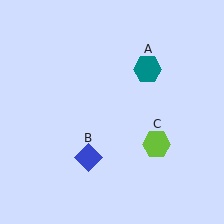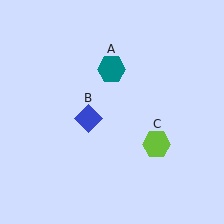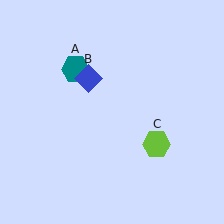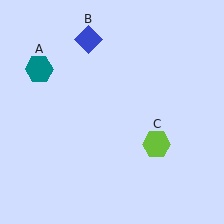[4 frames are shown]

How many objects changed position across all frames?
2 objects changed position: teal hexagon (object A), blue diamond (object B).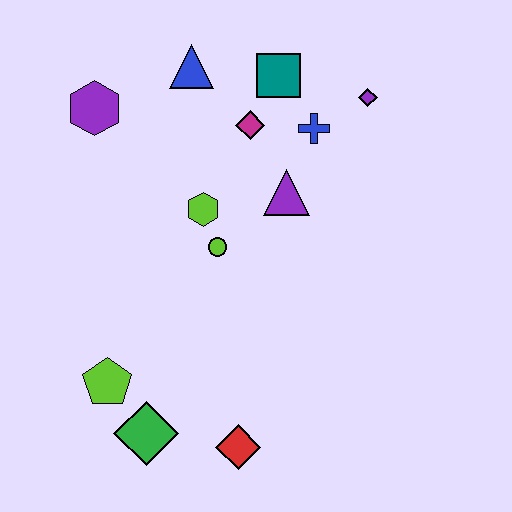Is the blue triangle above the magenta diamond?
Yes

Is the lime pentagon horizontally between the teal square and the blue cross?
No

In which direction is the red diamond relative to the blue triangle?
The red diamond is below the blue triangle.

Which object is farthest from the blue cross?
The green diamond is farthest from the blue cross.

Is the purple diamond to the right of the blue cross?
Yes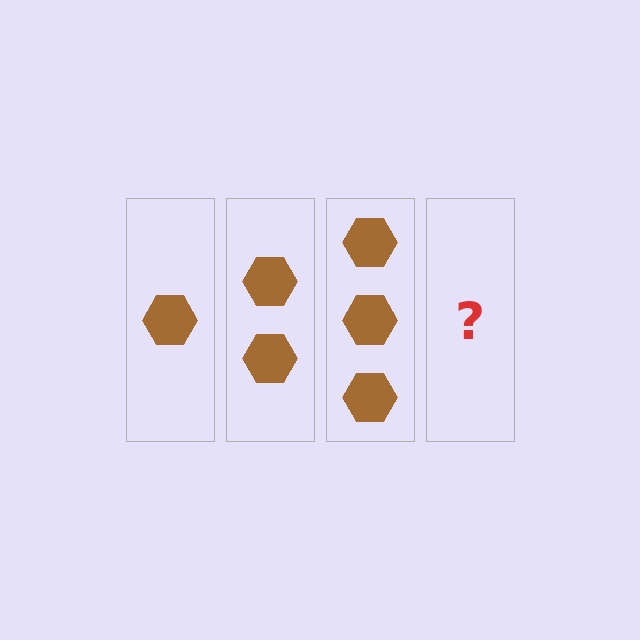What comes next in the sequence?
The next element should be 4 hexagons.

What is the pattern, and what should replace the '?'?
The pattern is that each step adds one more hexagon. The '?' should be 4 hexagons.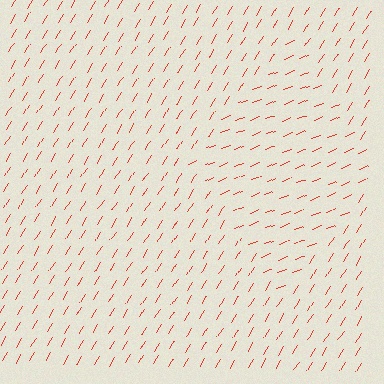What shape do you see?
I see a diamond.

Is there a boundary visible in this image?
Yes, there is a texture boundary formed by a change in line orientation.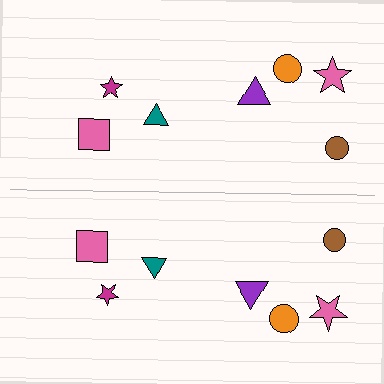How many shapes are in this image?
There are 14 shapes in this image.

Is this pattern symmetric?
Yes, this pattern has bilateral (reflection) symmetry.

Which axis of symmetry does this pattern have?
The pattern has a horizontal axis of symmetry running through the center of the image.